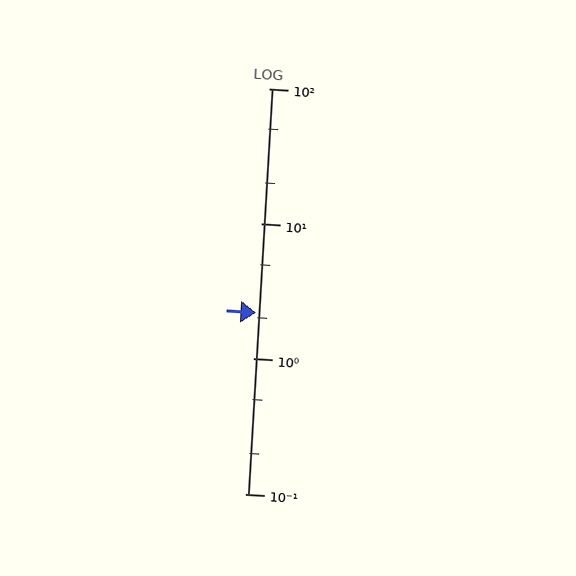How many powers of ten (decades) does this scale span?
The scale spans 3 decades, from 0.1 to 100.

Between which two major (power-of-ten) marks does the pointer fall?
The pointer is between 1 and 10.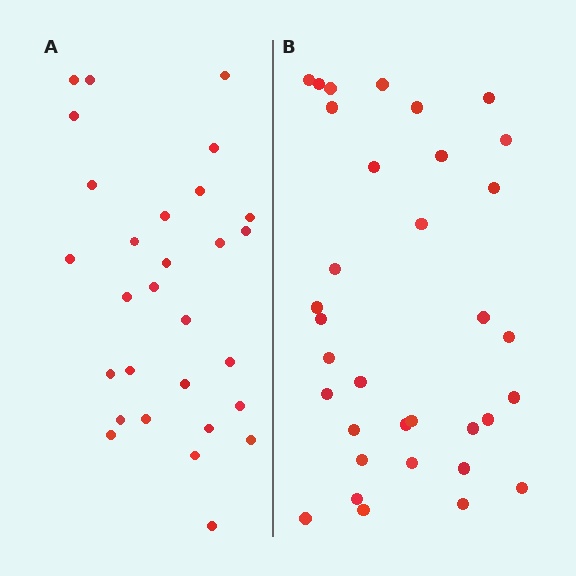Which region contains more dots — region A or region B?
Region B (the right region) has more dots.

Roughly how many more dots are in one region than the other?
Region B has about 5 more dots than region A.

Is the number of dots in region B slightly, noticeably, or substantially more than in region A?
Region B has only slightly more — the two regions are fairly close. The ratio is roughly 1.2 to 1.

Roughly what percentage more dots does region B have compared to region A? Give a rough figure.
About 15% more.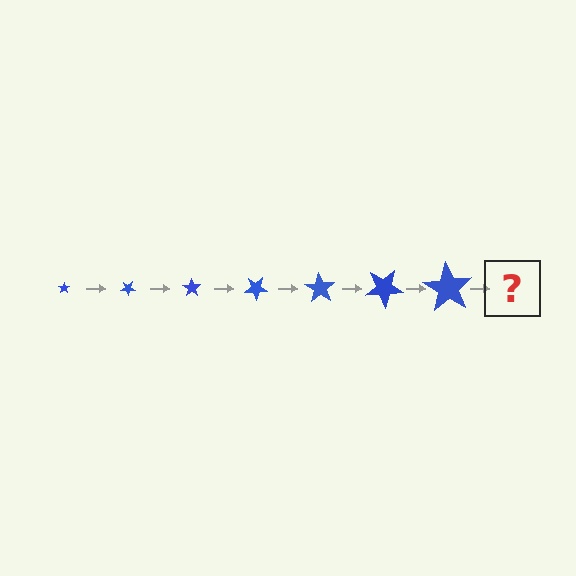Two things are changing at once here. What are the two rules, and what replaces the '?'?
The two rules are that the star grows larger each step and it rotates 35 degrees each step. The '?' should be a star, larger than the previous one and rotated 245 degrees from the start.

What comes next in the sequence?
The next element should be a star, larger than the previous one and rotated 245 degrees from the start.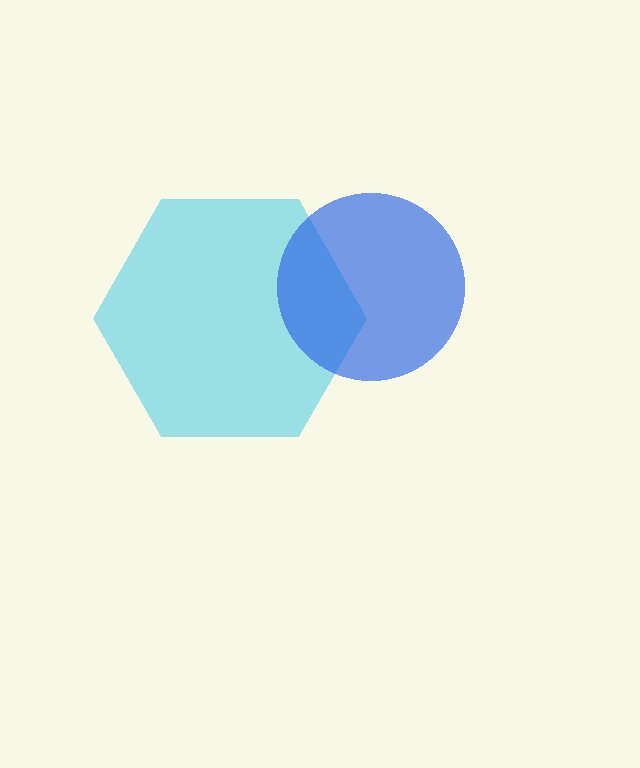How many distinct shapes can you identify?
There are 2 distinct shapes: a cyan hexagon, a blue circle.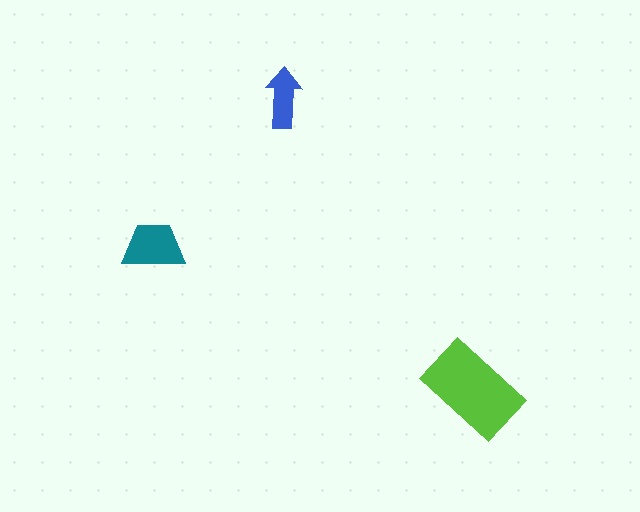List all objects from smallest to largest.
The blue arrow, the teal trapezoid, the lime rectangle.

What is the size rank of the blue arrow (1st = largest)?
3rd.